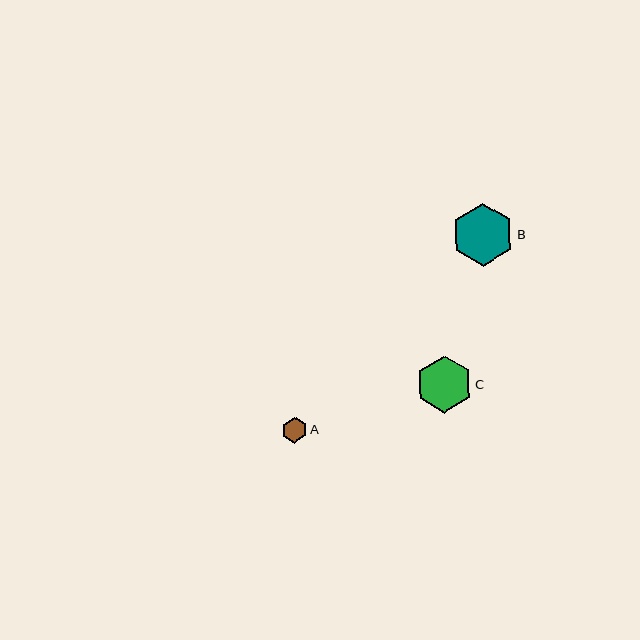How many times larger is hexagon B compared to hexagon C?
Hexagon B is approximately 1.1 times the size of hexagon C.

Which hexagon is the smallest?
Hexagon A is the smallest with a size of approximately 26 pixels.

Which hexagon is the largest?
Hexagon B is the largest with a size of approximately 63 pixels.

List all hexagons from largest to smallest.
From largest to smallest: B, C, A.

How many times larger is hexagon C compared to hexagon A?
Hexagon C is approximately 2.2 times the size of hexagon A.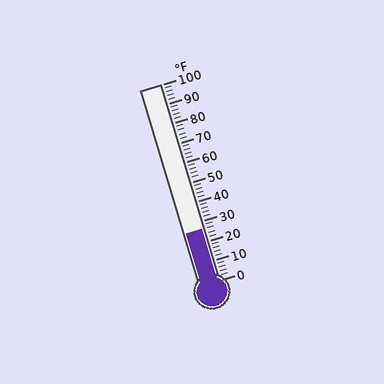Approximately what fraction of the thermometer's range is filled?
The thermometer is filled to approximately 25% of its range.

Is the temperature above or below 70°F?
The temperature is below 70°F.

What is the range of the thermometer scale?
The thermometer scale ranges from 0°F to 100°F.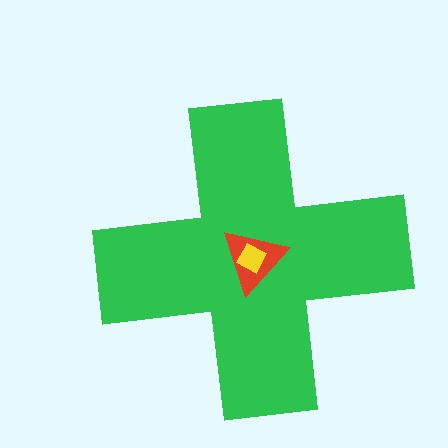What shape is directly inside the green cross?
The red triangle.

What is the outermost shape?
The green cross.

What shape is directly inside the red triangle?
The yellow square.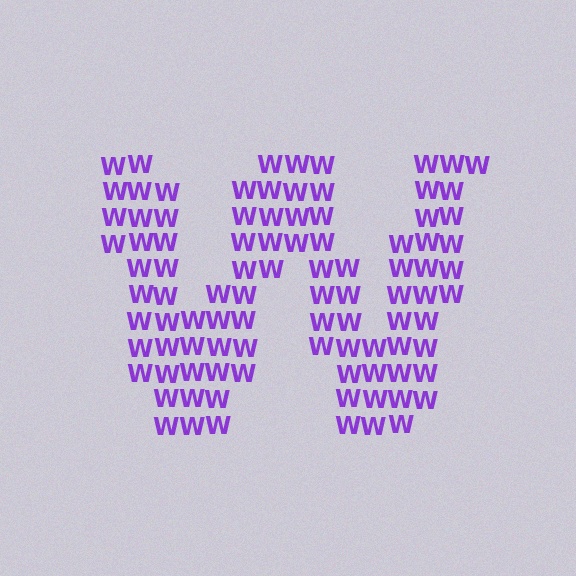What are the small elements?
The small elements are letter W's.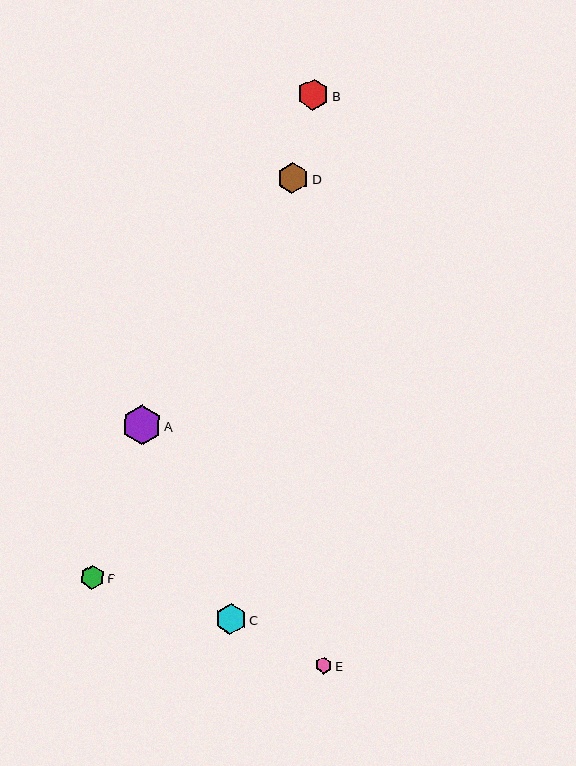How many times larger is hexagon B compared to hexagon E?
Hexagon B is approximately 1.9 times the size of hexagon E.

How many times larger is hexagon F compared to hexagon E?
Hexagon F is approximately 1.4 times the size of hexagon E.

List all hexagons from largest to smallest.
From largest to smallest: A, D, B, C, F, E.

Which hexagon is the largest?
Hexagon A is the largest with a size of approximately 40 pixels.